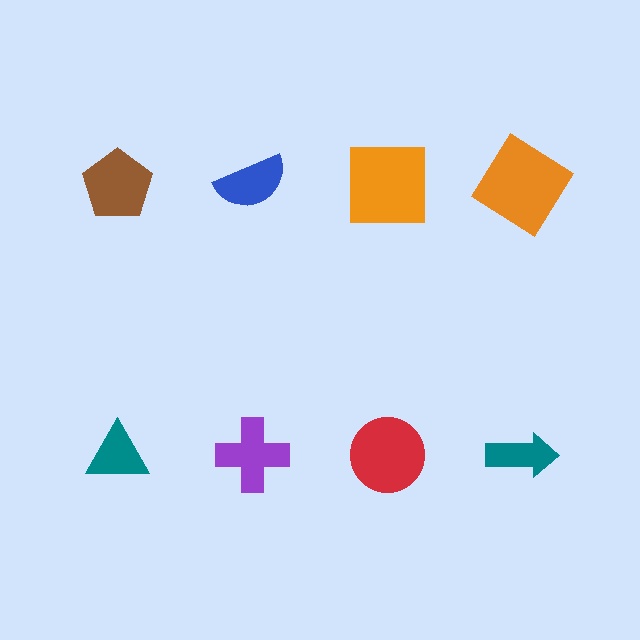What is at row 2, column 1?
A teal triangle.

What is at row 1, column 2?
A blue semicircle.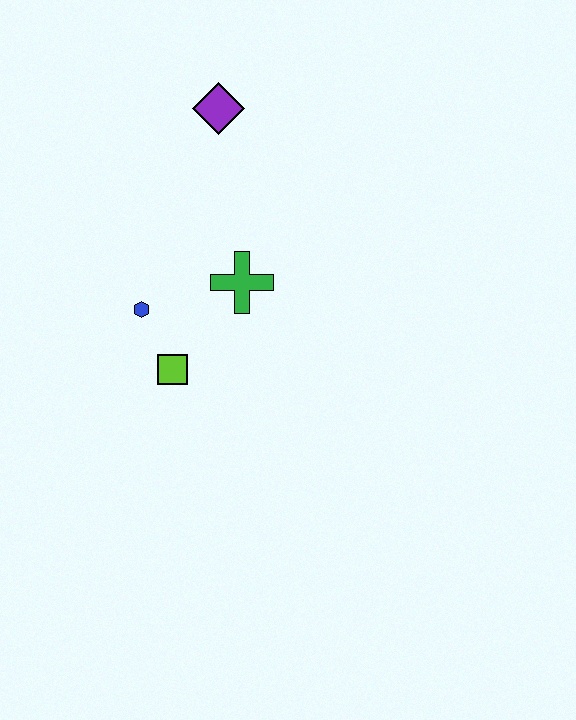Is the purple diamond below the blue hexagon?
No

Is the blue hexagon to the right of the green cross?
No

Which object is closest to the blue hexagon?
The lime square is closest to the blue hexagon.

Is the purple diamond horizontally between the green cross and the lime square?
Yes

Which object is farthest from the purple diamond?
The lime square is farthest from the purple diamond.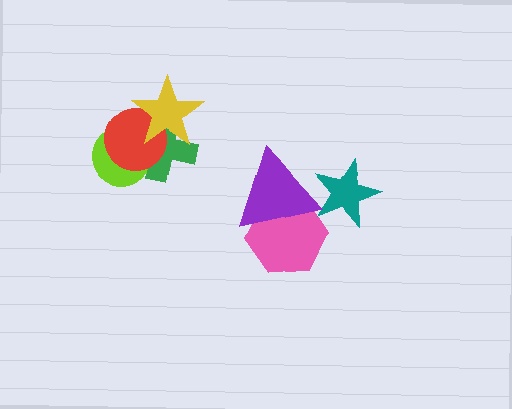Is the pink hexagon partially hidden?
Yes, it is partially covered by another shape.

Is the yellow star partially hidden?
No, no other shape covers it.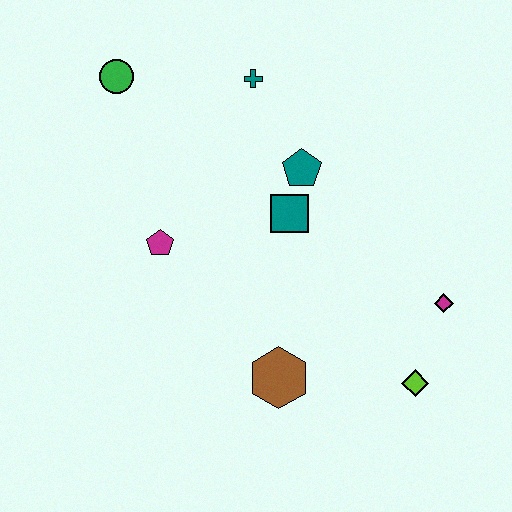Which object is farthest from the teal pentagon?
The lime diamond is farthest from the teal pentagon.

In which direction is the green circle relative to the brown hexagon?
The green circle is above the brown hexagon.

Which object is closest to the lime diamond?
The magenta diamond is closest to the lime diamond.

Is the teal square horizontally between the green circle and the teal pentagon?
Yes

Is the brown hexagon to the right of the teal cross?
Yes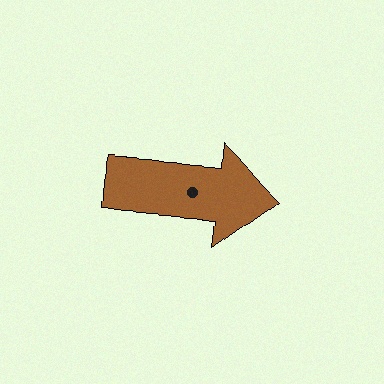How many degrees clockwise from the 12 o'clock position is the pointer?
Approximately 95 degrees.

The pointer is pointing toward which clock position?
Roughly 3 o'clock.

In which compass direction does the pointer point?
East.